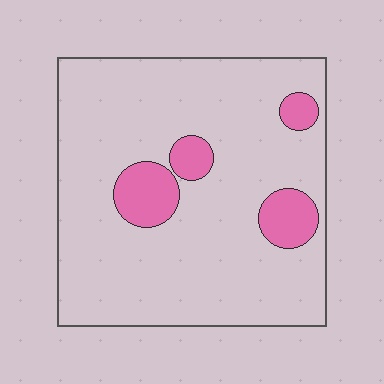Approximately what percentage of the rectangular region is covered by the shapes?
Approximately 15%.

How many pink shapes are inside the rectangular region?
4.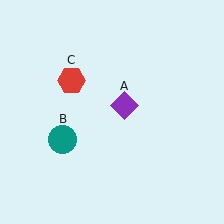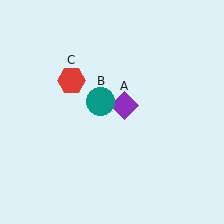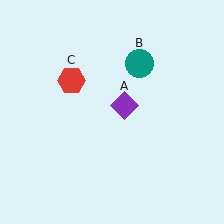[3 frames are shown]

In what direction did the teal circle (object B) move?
The teal circle (object B) moved up and to the right.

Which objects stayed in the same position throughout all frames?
Purple diamond (object A) and red hexagon (object C) remained stationary.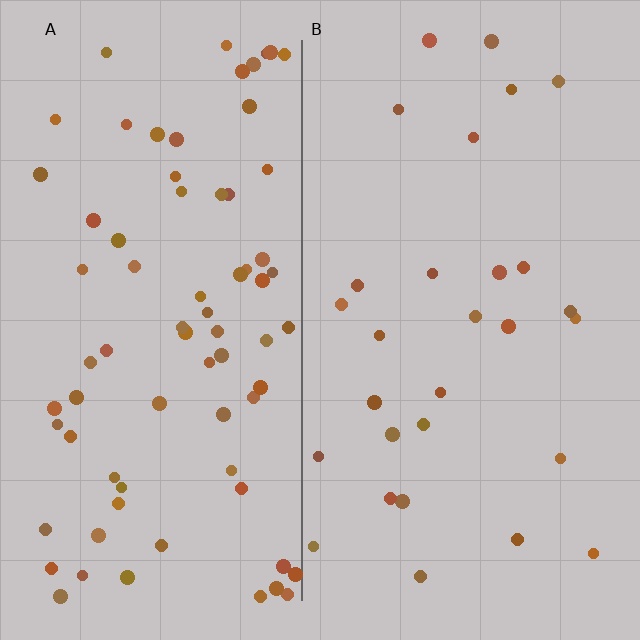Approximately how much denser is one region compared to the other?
Approximately 2.6× — region A over region B.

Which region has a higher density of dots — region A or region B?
A (the left).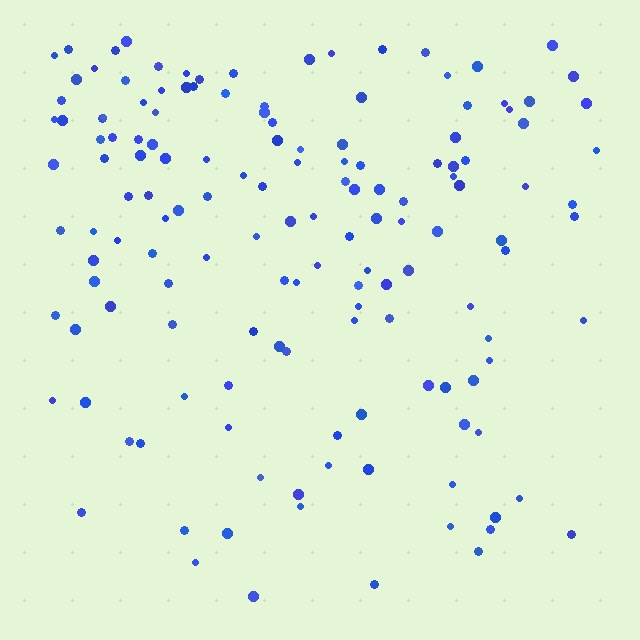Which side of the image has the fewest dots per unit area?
The bottom.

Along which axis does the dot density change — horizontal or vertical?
Vertical.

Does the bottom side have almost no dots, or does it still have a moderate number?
Still a moderate number, just noticeably fewer than the top.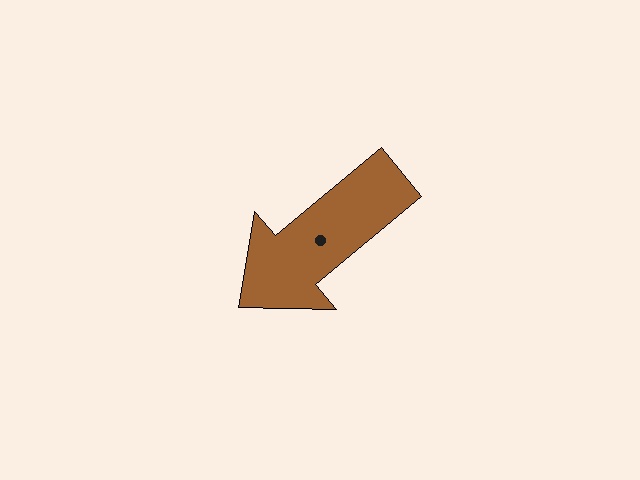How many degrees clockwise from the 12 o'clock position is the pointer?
Approximately 230 degrees.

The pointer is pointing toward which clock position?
Roughly 8 o'clock.